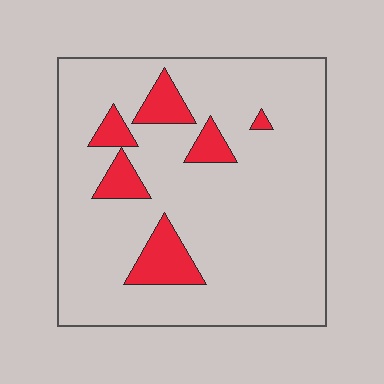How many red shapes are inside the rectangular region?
6.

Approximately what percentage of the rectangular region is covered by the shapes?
Approximately 15%.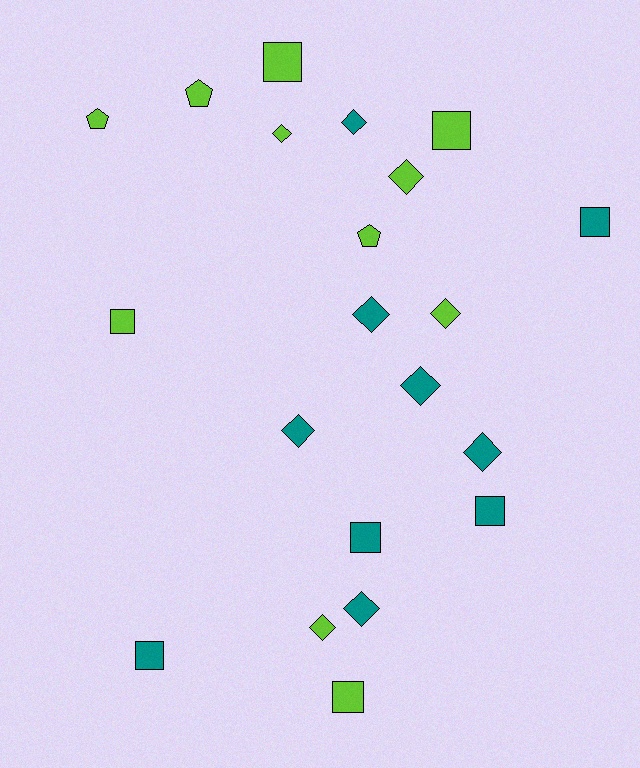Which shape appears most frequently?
Diamond, with 10 objects.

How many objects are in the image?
There are 21 objects.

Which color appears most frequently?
Lime, with 11 objects.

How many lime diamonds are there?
There are 4 lime diamonds.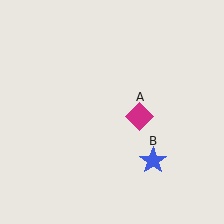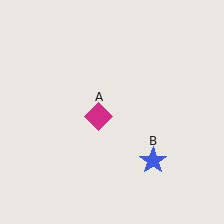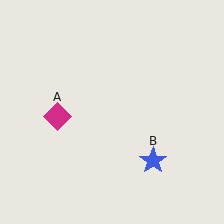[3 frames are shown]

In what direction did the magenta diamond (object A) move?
The magenta diamond (object A) moved left.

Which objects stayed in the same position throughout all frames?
Blue star (object B) remained stationary.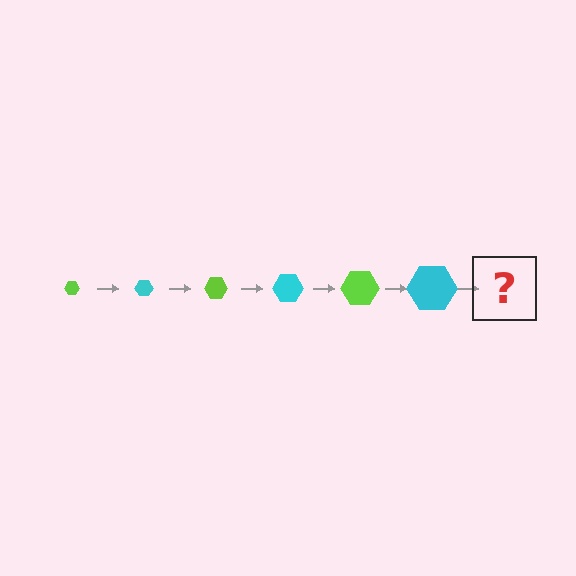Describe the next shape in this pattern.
It should be a lime hexagon, larger than the previous one.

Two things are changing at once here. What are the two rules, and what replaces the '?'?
The two rules are that the hexagon grows larger each step and the color cycles through lime and cyan. The '?' should be a lime hexagon, larger than the previous one.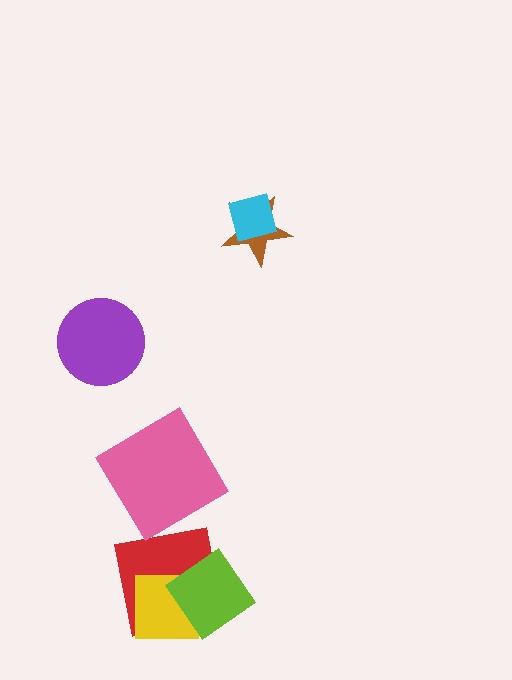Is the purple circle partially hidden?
No, no other shape covers it.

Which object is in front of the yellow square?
The lime diamond is in front of the yellow square.